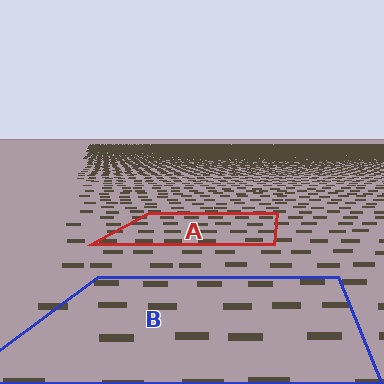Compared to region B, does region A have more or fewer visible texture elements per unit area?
Region A has more texture elements per unit area — they are packed more densely because it is farther away.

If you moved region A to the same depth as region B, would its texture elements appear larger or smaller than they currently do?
They would appear larger. At a closer depth, the same texture elements are projected at a bigger on-screen size.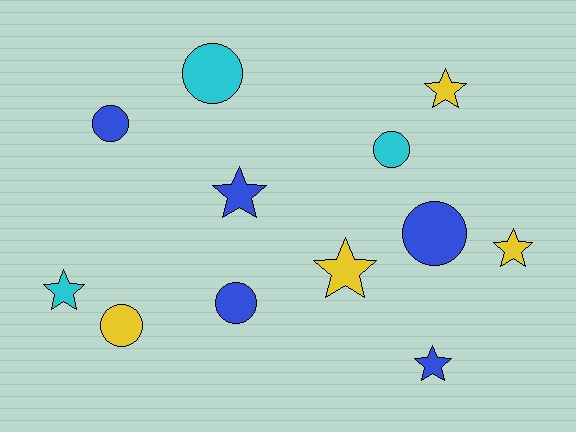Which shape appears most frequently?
Star, with 6 objects.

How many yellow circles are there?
There is 1 yellow circle.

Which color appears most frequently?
Blue, with 5 objects.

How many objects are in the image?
There are 12 objects.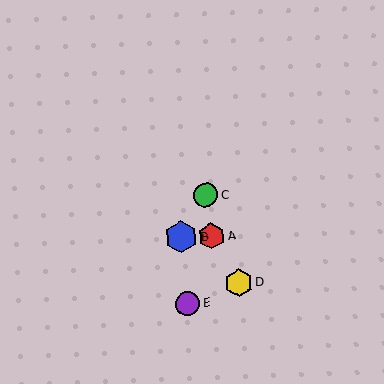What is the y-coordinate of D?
Object D is at y≈283.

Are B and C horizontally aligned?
No, B is at y≈237 and C is at y≈195.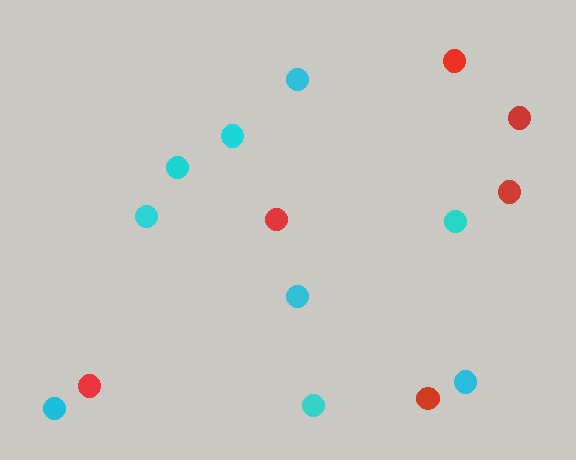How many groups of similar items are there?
There are 2 groups: one group of cyan circles (9) and one group of red circles (6).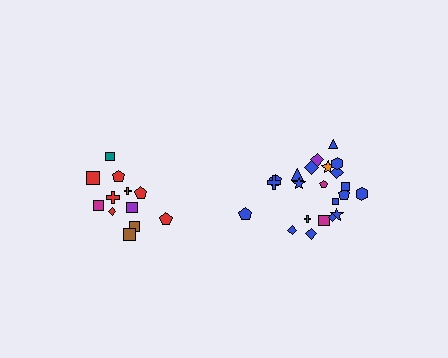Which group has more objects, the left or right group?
The right group.